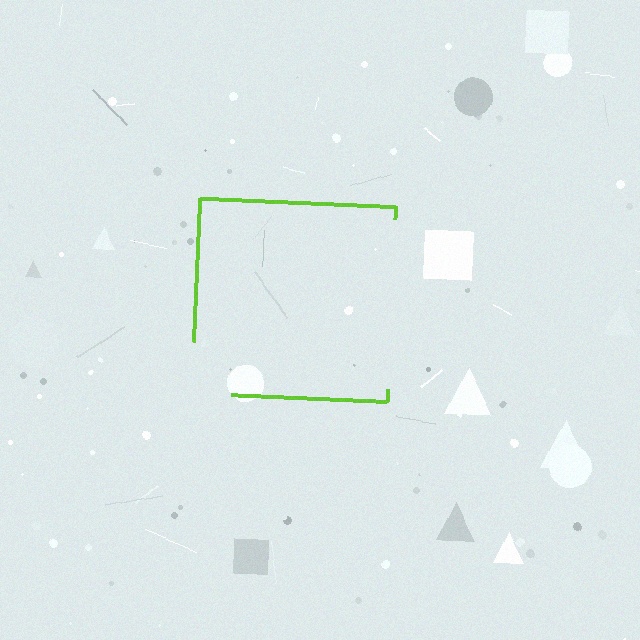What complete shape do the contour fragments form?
The contour fragments form a square.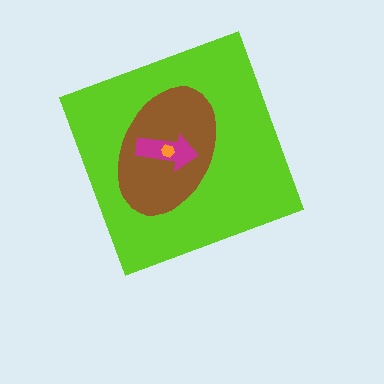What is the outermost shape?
The lime diamond.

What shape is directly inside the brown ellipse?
The magenta arrow.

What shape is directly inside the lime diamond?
The brown ellipse.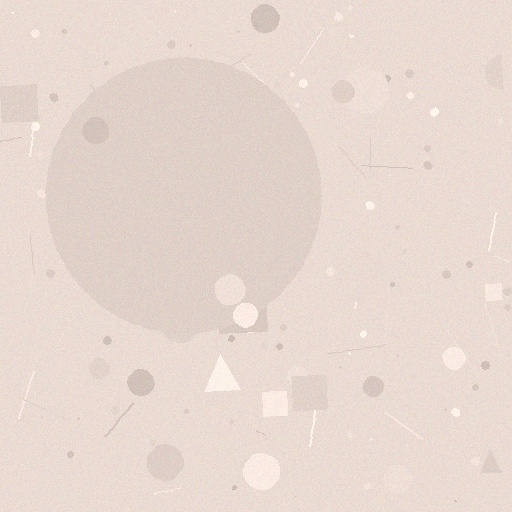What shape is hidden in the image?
A circle is hidden in the image.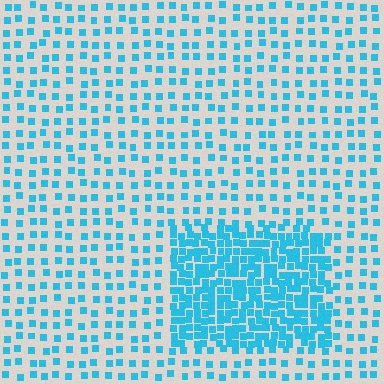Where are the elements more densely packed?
The elements are more densely packed inside the rectangle boundary.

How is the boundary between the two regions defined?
The boundary is defined by a change in element density (approximately 2.7x ratio). All elements are the same color, size, and shape.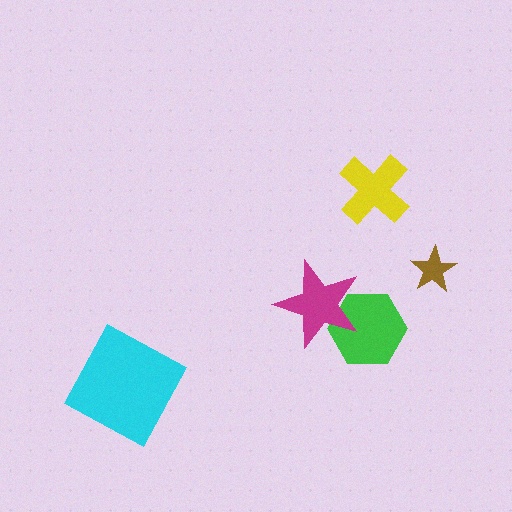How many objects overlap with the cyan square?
0 objects overlap with the cyan square.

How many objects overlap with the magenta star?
1 object overlaps with the magenta star.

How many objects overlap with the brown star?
0 objects overlap with the brown star.